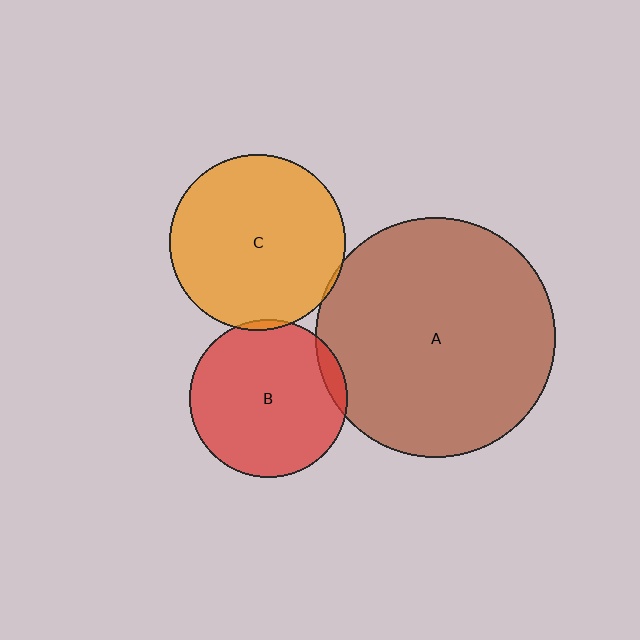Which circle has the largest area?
Circle A (brown).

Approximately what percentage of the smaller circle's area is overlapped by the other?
Approximately 5%.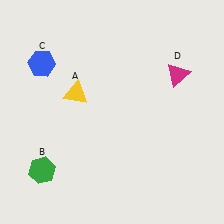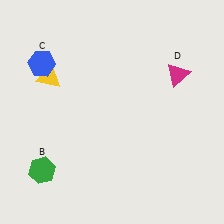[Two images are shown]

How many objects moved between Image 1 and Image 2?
1 object moved between the two images.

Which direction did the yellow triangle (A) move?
The yellow triangle (A) moved left.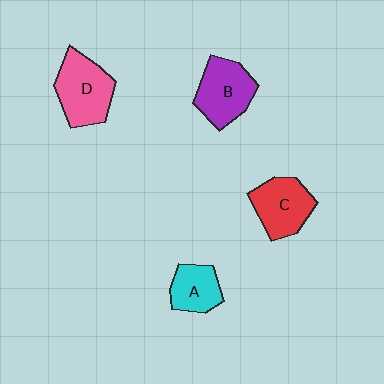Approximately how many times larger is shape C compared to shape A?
Approximately 1.4 times.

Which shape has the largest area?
Shape D (pink).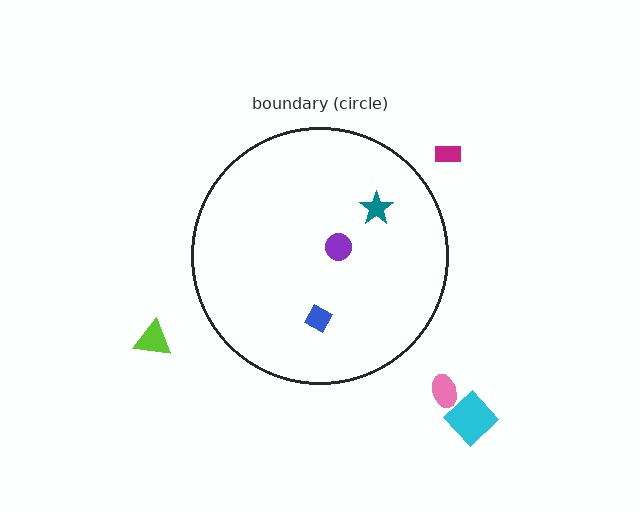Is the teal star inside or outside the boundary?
Inside.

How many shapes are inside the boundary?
3 inside, 4 outside.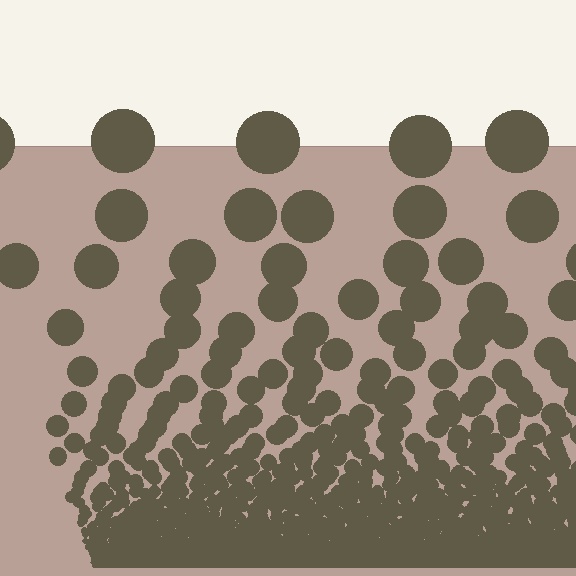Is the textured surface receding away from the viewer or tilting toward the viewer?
The surface appears to tilt toward the viewer. Texture elements get larger and sparser toward the top.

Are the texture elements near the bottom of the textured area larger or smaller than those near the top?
Smaller. The gradient is inverted — elements near the bottom are smaller and denser.